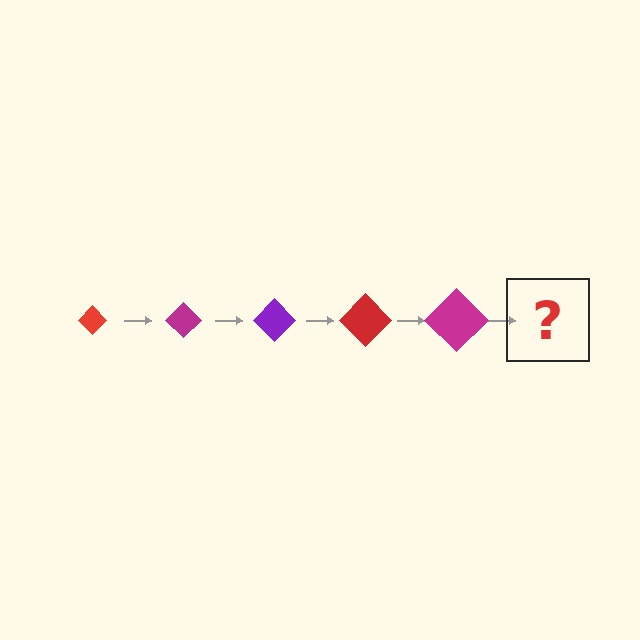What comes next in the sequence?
The next element should be a purple diamond, larger than the previous one.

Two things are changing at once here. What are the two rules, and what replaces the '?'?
The two rules are that the diamond grows larger each step and the color cycles through red, magenta, and purple. The '?' should be a purple diamond, larger than the previous one.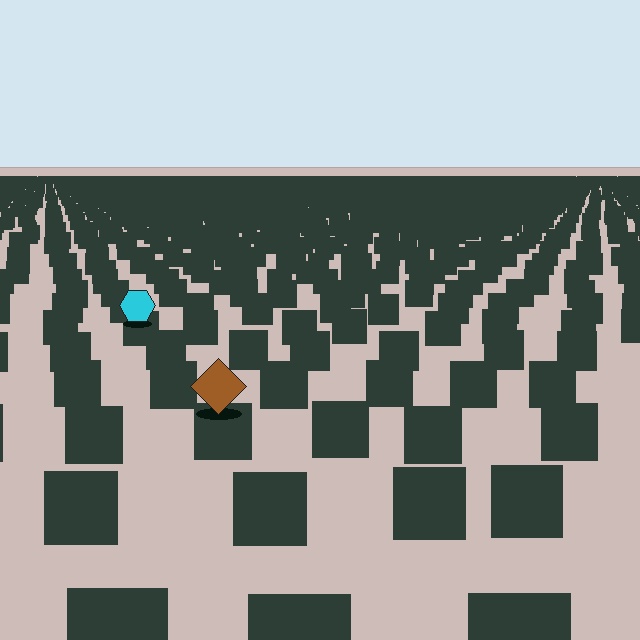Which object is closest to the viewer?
The brown diamond is closest. The texture marks near it are larger and more spread out.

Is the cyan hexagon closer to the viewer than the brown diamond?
No. The brown diamond is closer — you can tell from the texture gradient: the ground texture is coarser near it.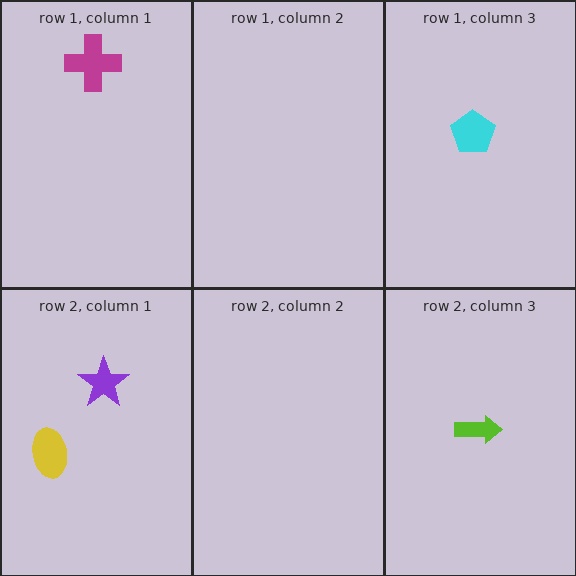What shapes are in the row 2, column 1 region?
The purple star, the yellow ellipse.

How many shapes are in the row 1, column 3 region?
1.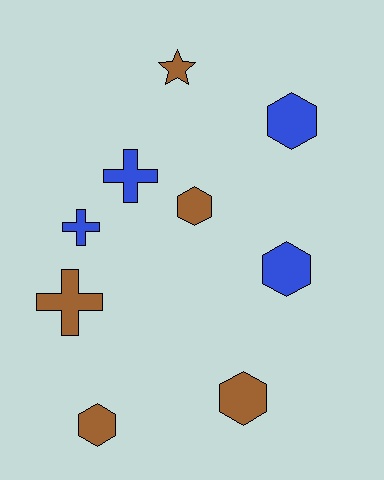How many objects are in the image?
There are 9 objects.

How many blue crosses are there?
There are 2 blue crosses.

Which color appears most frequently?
Brown, with 5 objects.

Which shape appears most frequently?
Hexagon, with 5 objects.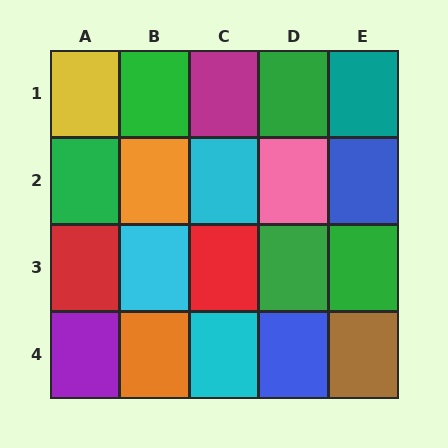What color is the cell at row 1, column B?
Green.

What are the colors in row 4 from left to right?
Purple, orange, cyan, blue, brown.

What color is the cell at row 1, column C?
Magenta.